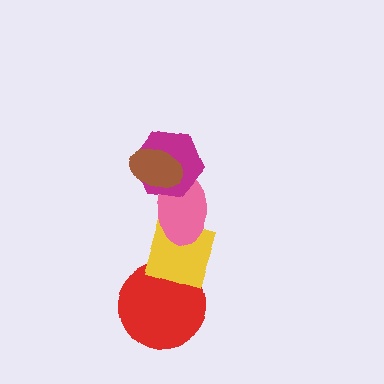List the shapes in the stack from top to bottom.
From top to bottom: the brown ellipse, the magenta hexagon, the pink ellipse, the yellow diamond, the red circle.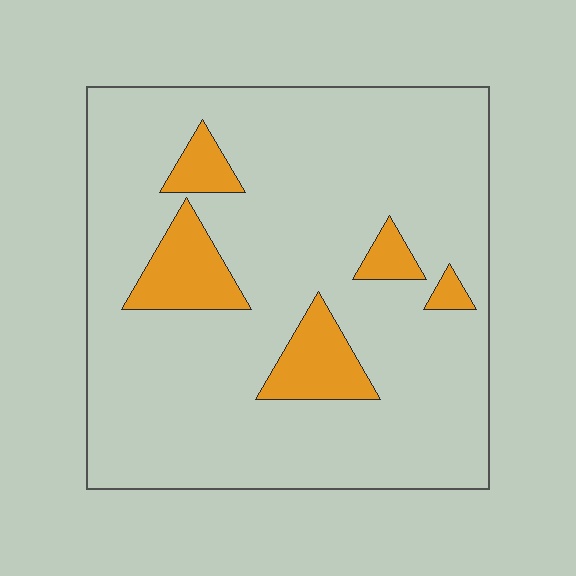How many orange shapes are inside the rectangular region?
5.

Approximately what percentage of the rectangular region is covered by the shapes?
Approximately 15%.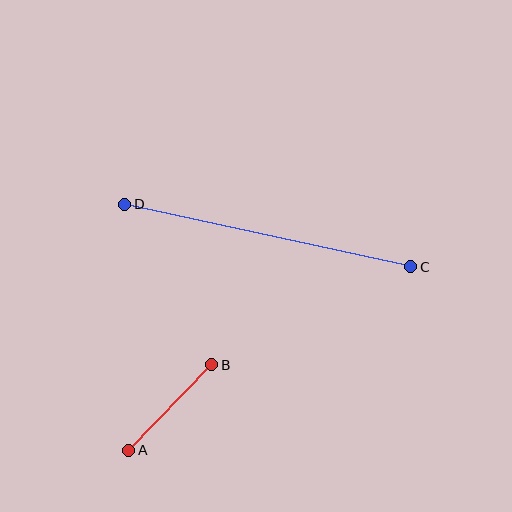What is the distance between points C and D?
The distance is approximately 293 pixels.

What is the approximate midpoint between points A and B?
The midpoint is at approximately (170, 407) pixels.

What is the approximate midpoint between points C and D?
The midpoint is at approximately (268, 235) pixels.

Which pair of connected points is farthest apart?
Points C and D are farthest apart.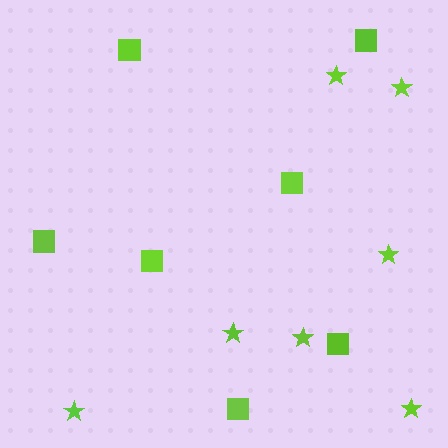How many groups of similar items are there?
There are 2 groups: one group of squares (7) and one group of stars (7).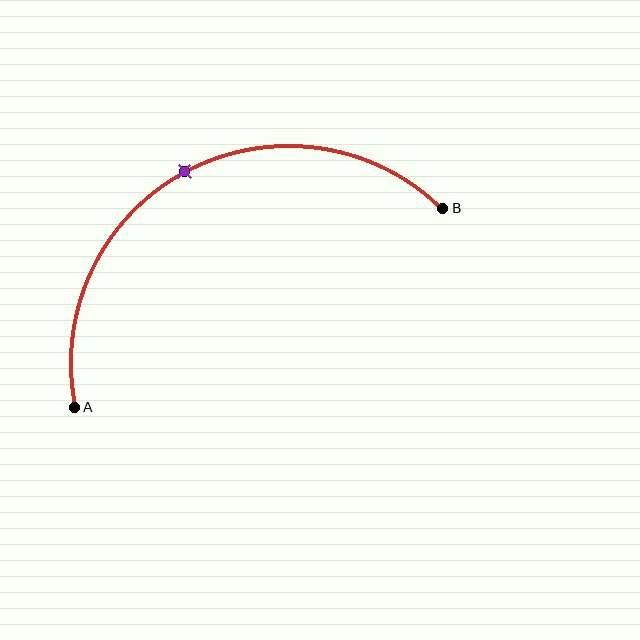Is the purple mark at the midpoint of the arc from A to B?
Yes. The purple mark lies on the arc at equal arc-length from both A and B — it is the arc midpoint.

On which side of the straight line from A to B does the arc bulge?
The arc bulges above the straight line connecting A and B.